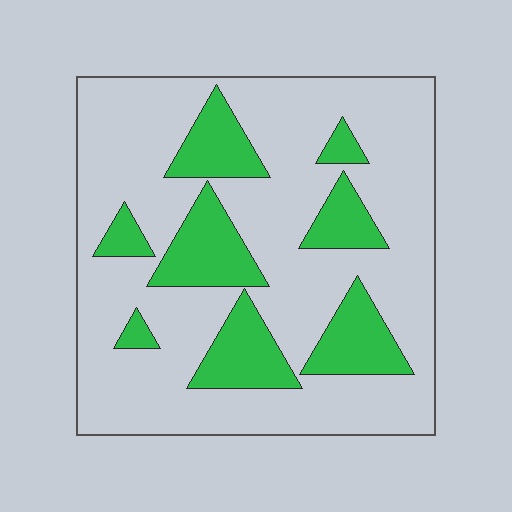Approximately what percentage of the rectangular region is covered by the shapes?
Approximately 25%.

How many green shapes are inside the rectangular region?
8.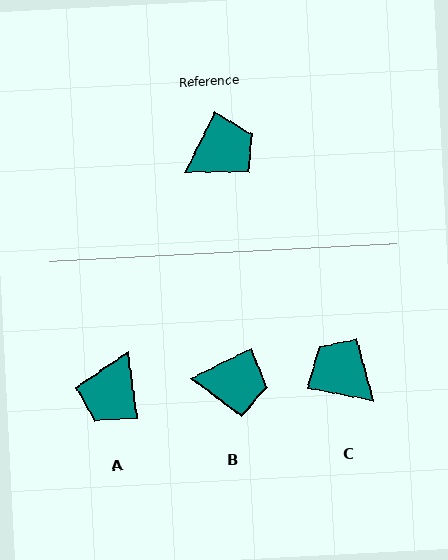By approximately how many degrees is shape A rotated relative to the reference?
Approximately 146 degrees clockwise.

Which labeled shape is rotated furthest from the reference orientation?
A, about 146 degrees away.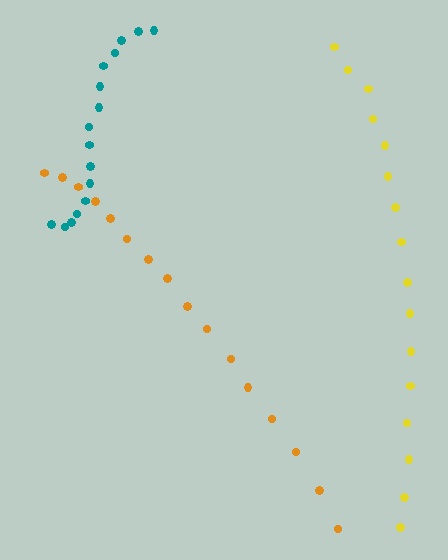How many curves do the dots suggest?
There are 3 distinct paths.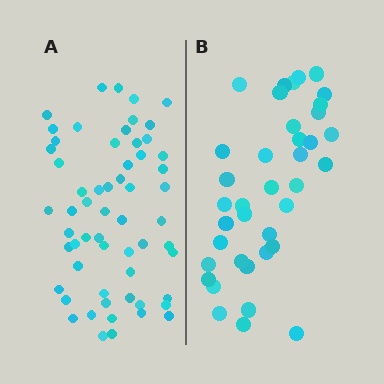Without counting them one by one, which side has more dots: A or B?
Region A (the left region) has more dots.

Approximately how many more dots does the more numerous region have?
Region A has approximately 20 more dots than region B.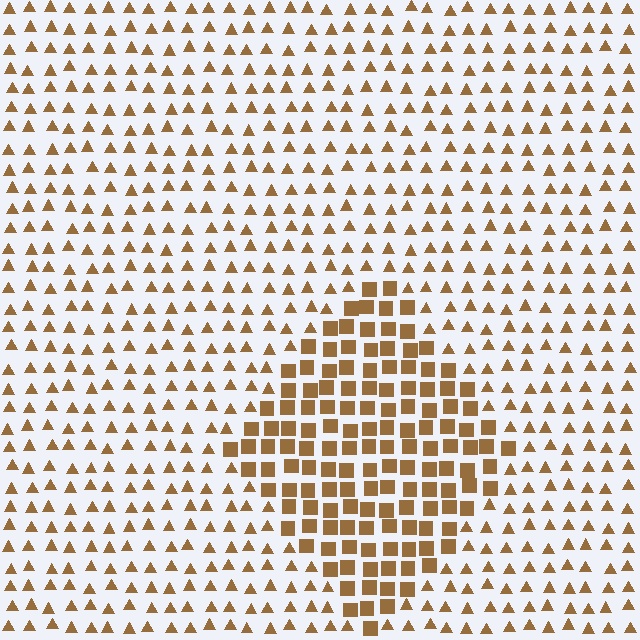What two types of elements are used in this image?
The image uses squares inside the diamond region and triangles outside it.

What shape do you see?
I see a diamond.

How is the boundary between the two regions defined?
The boundary is defined by a change in element shape: squares inside vs. triangles outside. All elements share the same color and spacing.